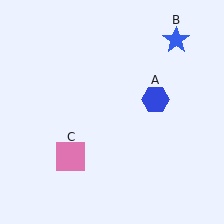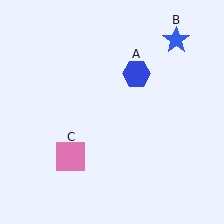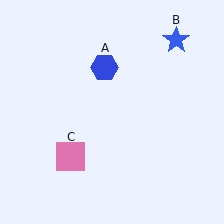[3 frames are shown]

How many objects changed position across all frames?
1 object changed position: blue hexagon (object A).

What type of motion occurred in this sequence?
The blue hexagon (object A) rotated counterclockwise around the center of the scene.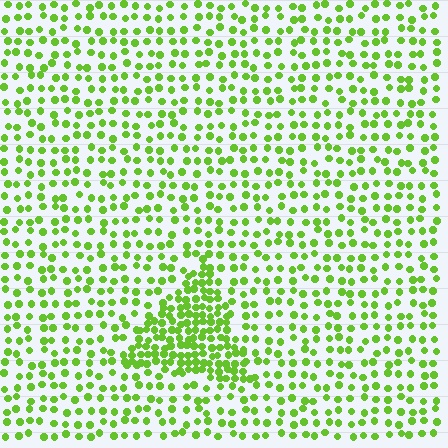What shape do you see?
I see a triangle.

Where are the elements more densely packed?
The elements are more densely packed inside the triangle boundary.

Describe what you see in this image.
The image contains small lime elements arranged at two different densities. A triangle-shaped region is visible where the elements are more densely packed than the surrounding area.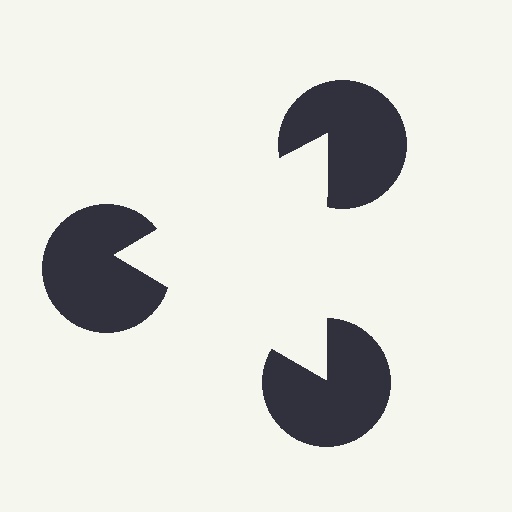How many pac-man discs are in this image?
There are 3 — one at each vertex of the illusory triangle.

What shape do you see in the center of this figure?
An illusory triangle — its edges are inferred from the aligned wedge cuts in the pac-man discs, not physically drawn.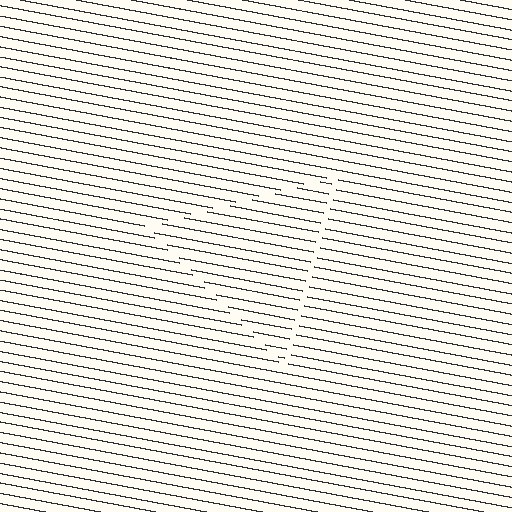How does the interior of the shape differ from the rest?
The interior of the shape contains the same grating, shifted by half a period — the contour is defined by the phase discontinuity where line-ends from the inner and outer gratings abut.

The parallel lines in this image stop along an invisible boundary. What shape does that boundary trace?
An illusory triangle. The interior of the shape contains the same grating, shifted by half a period — the contour is defined by the phase discontinuity where line-ends from the inner and outer gratings abut.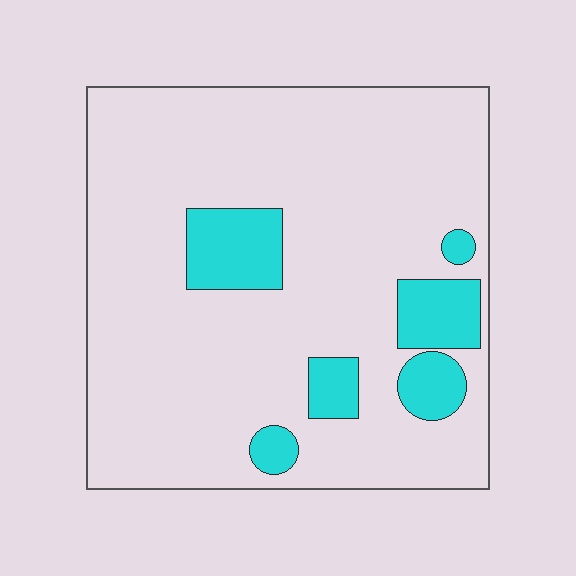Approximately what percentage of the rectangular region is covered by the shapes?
Approximately 15%.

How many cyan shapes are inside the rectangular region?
6.